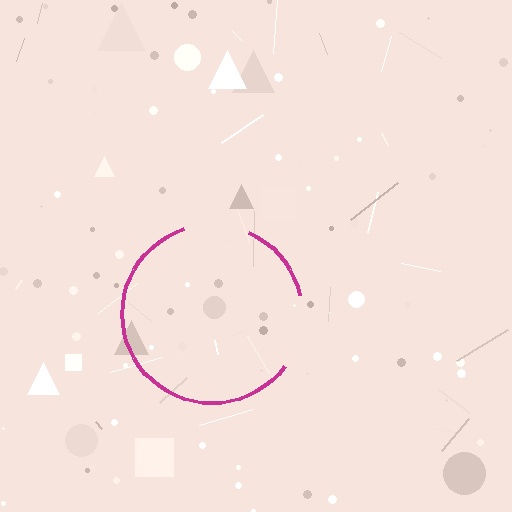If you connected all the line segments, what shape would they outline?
They would outline a circle.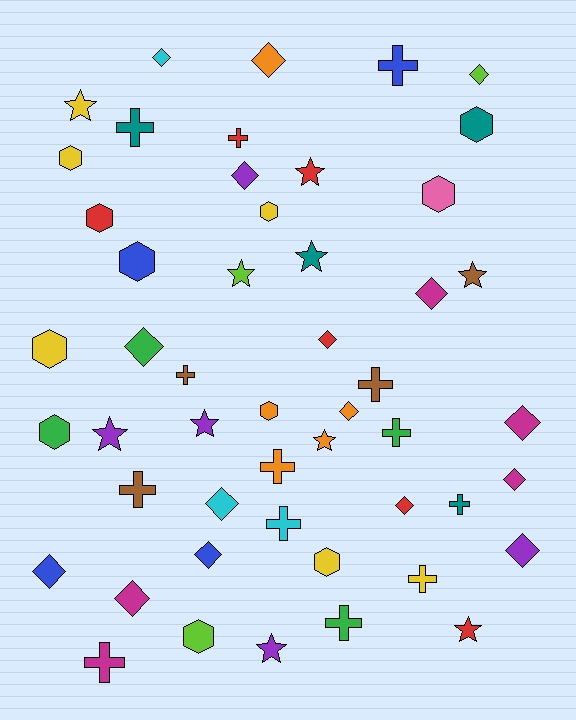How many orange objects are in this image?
There are 5 orange objects.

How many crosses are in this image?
There are 13 crosses.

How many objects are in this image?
There are 50 objects.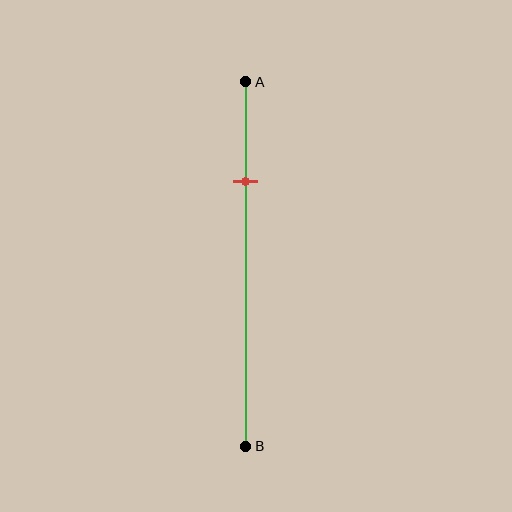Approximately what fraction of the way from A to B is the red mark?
The red mark is approximately 25% of the way from A to B.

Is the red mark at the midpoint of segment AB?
No, the mark is at about 25% from A, not at the 50% midpoint.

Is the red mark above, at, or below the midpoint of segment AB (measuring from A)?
The red mark is above the midpoint of segment AB.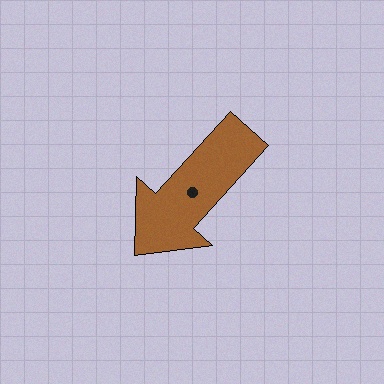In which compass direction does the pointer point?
Southwest.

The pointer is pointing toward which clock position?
Roughly 7 o'clock.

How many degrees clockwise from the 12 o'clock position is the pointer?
Approximately 222 degrees.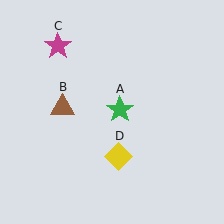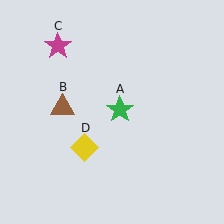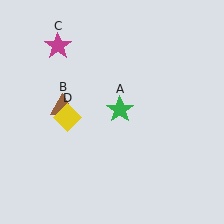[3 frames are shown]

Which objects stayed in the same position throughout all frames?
Green star (object A) and brown triangle (object B) and magenta star (object C) remained stationary.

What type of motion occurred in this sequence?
The yellow diamond (object D) rotated clockwise around the center of the scene.